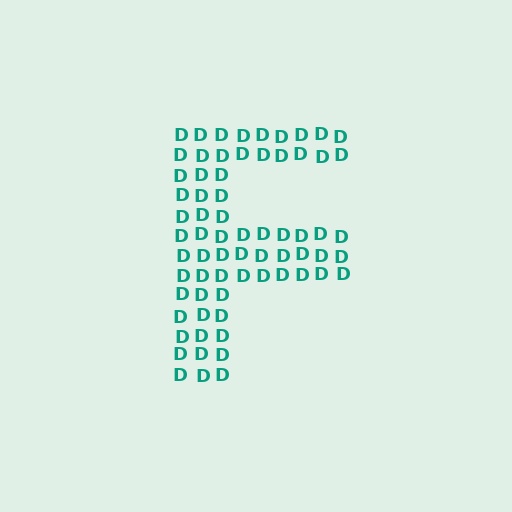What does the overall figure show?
The overall figure shows the letter F.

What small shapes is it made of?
It is made of small letter D's.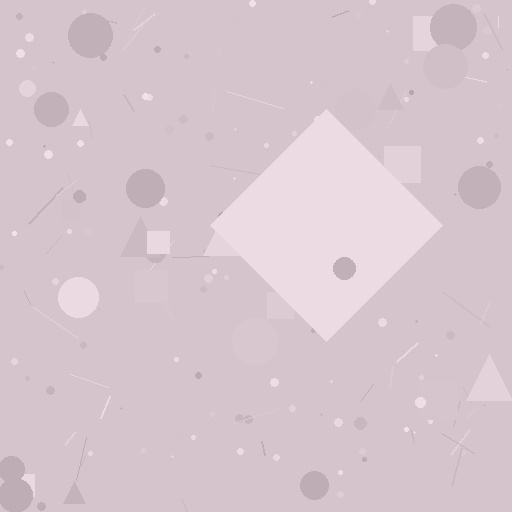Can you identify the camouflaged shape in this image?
The camouflaged shape is a diamond.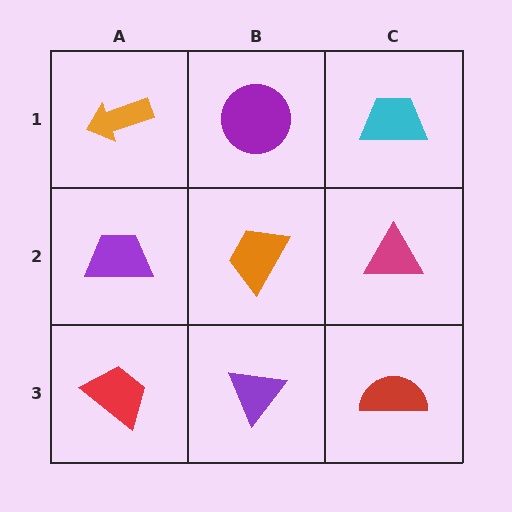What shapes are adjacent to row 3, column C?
A magenta triangle (row 2, column C), a purple triangle (row 3, column B).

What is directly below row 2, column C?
A red semicircle.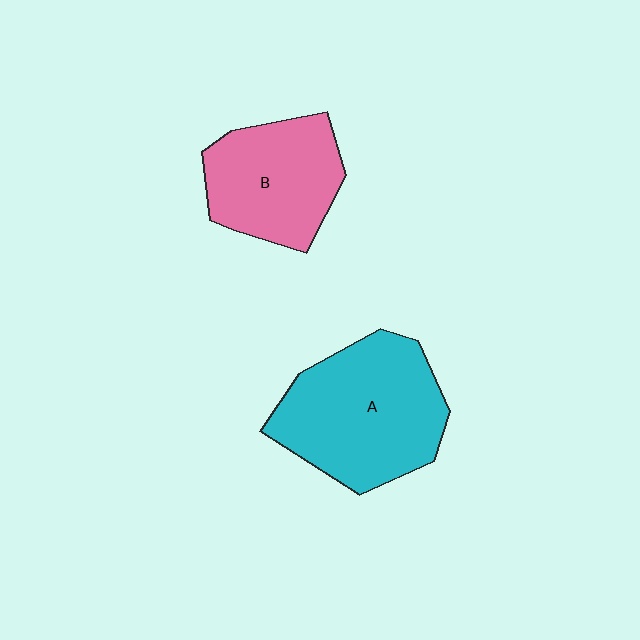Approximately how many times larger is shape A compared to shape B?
Approximately 1.4 times.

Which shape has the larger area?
Shape A (cyan).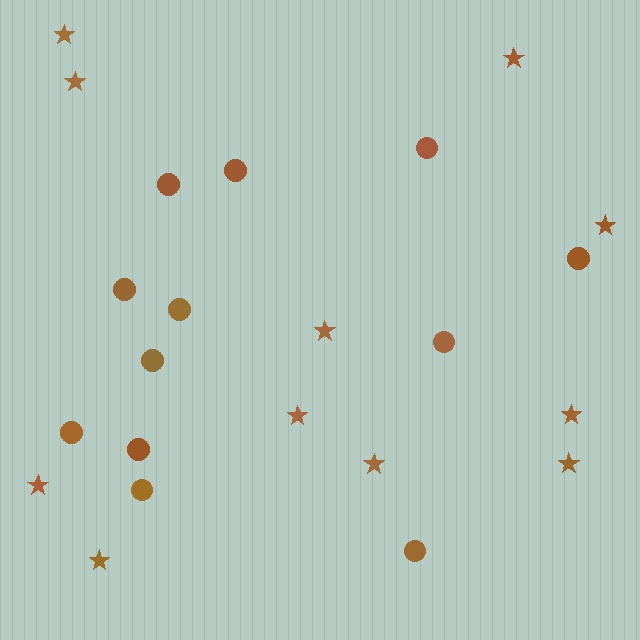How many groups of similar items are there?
There are 2 groups: one group of circles (12) and one group of stars (11).